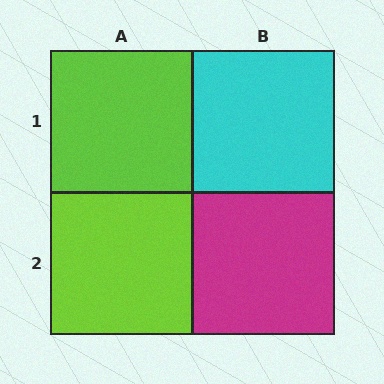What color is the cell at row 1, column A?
Lime.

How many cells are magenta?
1 cell is magenta.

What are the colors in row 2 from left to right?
Lime, magenta.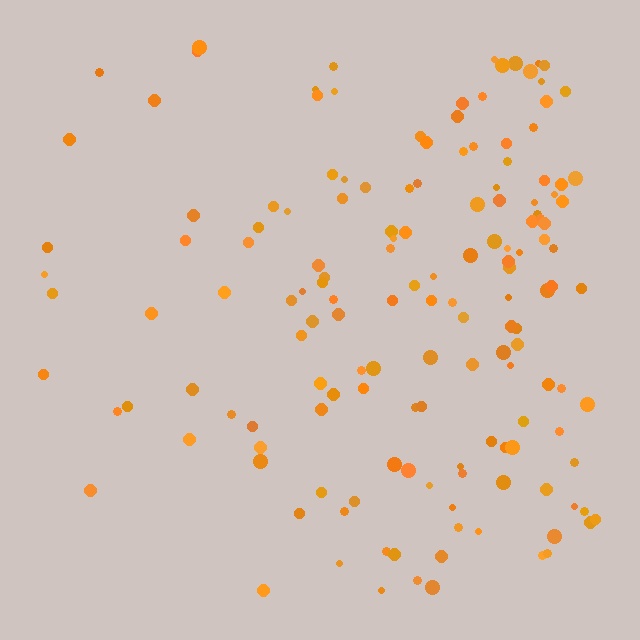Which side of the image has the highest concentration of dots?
The right.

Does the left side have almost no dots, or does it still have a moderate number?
Still a moderate number, just noticeably fewer than the right.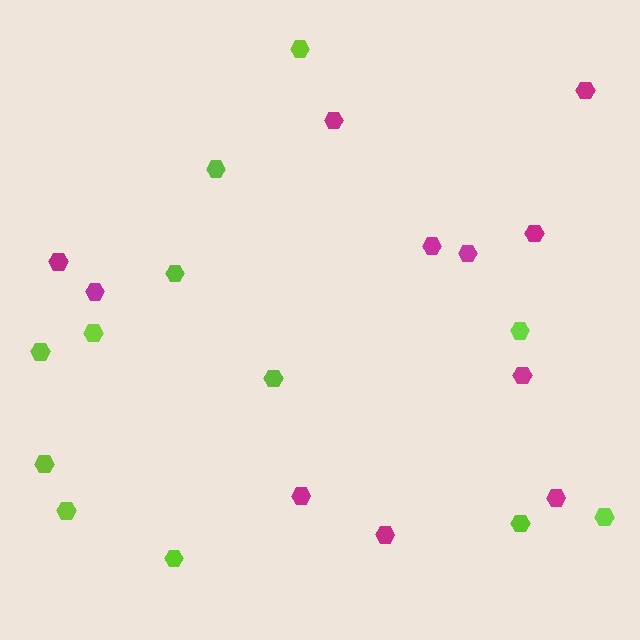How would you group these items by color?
There are 2 groups: one group of magenta hexagons (11) and one group of lime hexagons (12).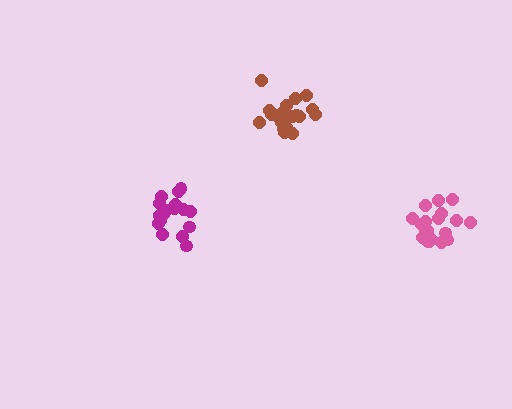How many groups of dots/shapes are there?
There are 3 groups.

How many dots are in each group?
Group 1: 21 dots, Group 2: 17 dots, Group 3: 21 dots (59 total).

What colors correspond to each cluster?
The clusters are colored: pink, magenta, brown.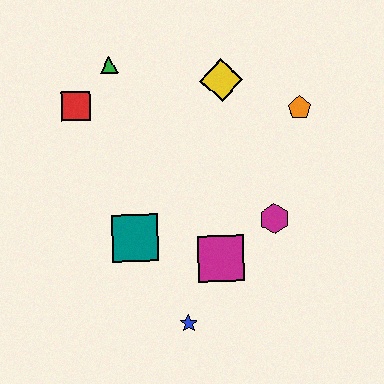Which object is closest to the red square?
The green triangle is closest to the red square.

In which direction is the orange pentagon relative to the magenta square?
The orange pentagon is above the magenta square.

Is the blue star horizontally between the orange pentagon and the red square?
Yes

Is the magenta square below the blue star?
No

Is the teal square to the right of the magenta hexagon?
No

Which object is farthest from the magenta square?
The green triangle is farthest from the magenta square.